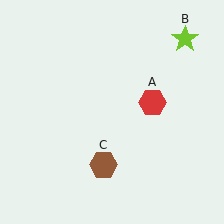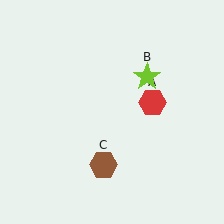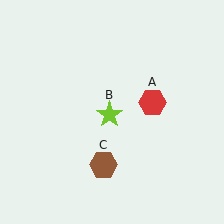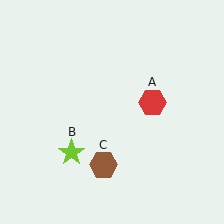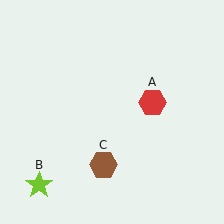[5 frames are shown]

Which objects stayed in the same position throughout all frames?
Red hexagon (object A) and brown hexagon (object C) remained stationary.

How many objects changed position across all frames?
1 object changed position: lime star (object B).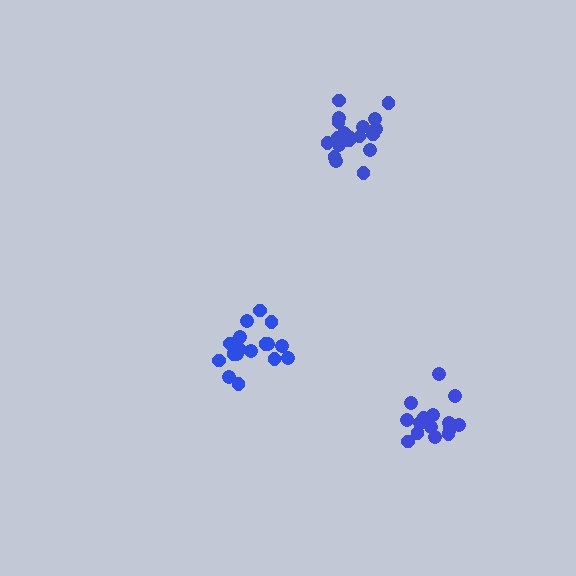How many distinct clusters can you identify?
There are 3 distinct clusters.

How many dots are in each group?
Group 1: 20 dots, Group 2: 15 dots, Group 3: 17 dots (52 total).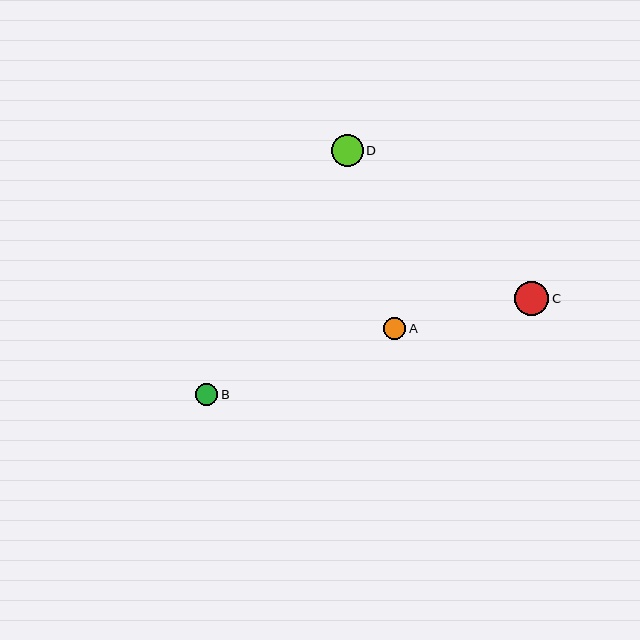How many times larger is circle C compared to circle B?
Circle C is approximately 1.6 times the size of circle B.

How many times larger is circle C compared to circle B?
Circle C is approximately 1.6 times the size of circle B.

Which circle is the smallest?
Circle B is the smallest with a size of approximately 22 pixels.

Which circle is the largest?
Circle C is the largest with a size of approximately 34 pixels.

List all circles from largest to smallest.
From largest to smallest: C, D, A, B.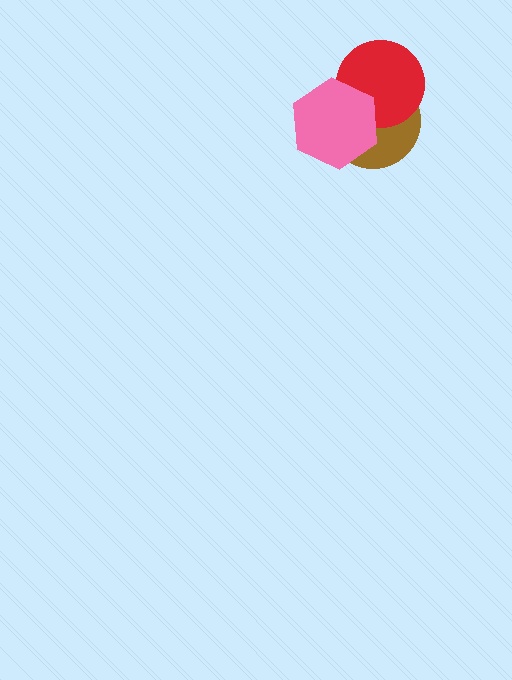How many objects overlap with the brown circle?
2 objects overlap with the brown circle.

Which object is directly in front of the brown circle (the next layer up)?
The red circle is directly in front of the brown circle.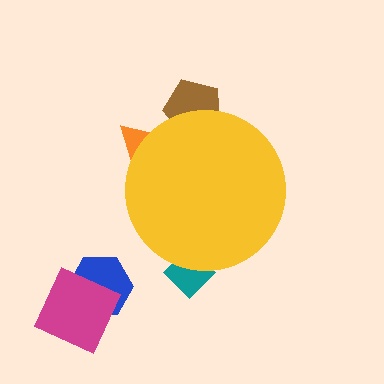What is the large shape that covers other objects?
A yellow circle.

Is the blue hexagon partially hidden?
No, the blue hexagon is fully visible.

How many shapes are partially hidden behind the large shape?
3 shapes are partially hidden.